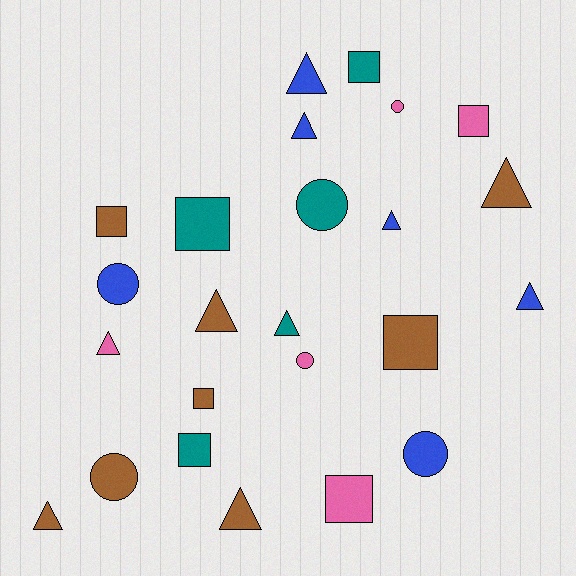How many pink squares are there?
There are 2 pink squares.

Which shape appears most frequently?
Triangle, with 10 objects.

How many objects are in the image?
There are 24 objects.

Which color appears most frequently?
Brown, with 8 objects.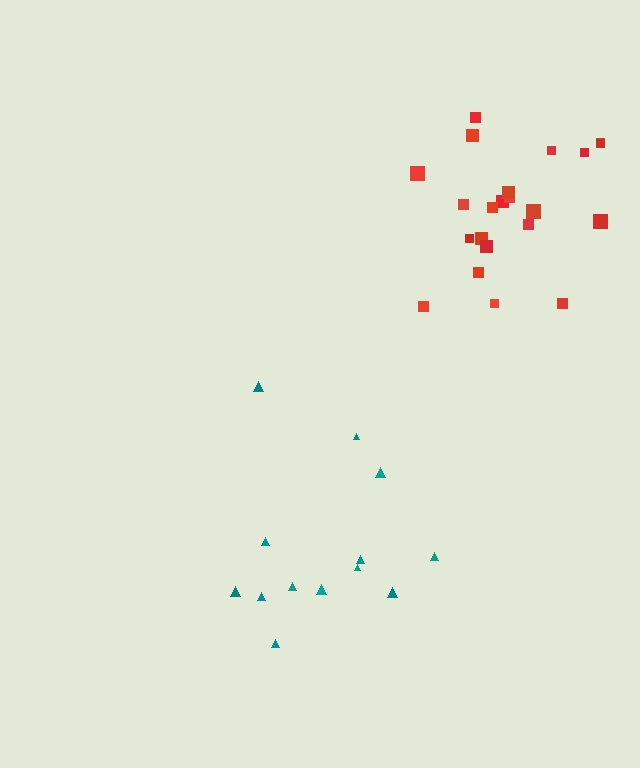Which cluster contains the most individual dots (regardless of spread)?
Red (23).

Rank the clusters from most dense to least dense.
red, teal.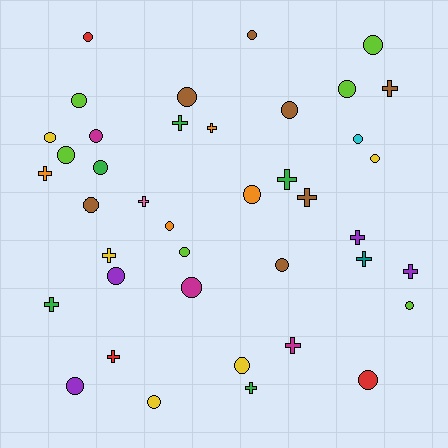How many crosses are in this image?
There are 15 crosses.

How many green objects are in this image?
There are 5 green objects.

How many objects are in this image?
There are 40 objects.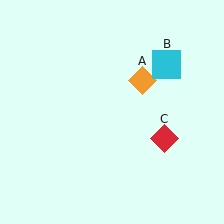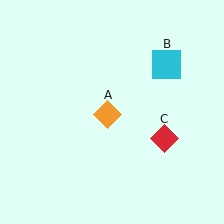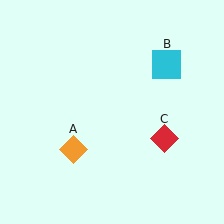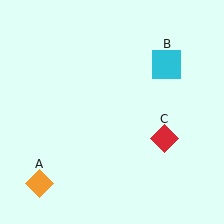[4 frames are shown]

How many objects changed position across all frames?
1 object changed position: orange diamond (object A).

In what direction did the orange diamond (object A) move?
The orange diamond (object A) moved down and to the left.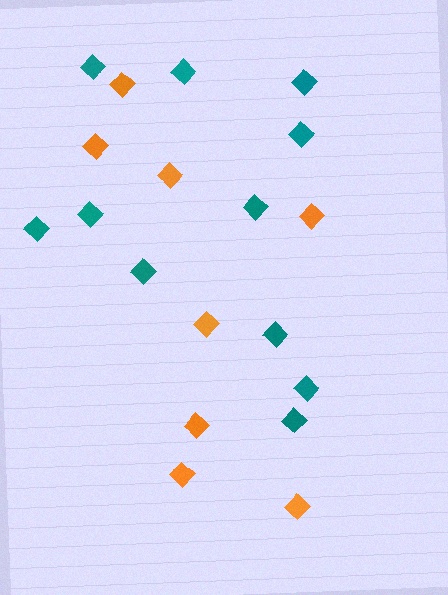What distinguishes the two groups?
There are 2 groups: one group of teal diamonds (11) and one group of orange diamonds (8).